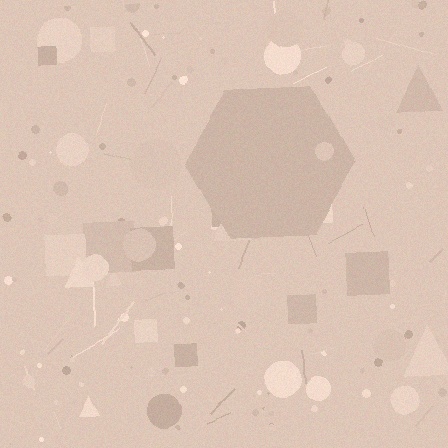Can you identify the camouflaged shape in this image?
The camouflaged shape is a hexagon.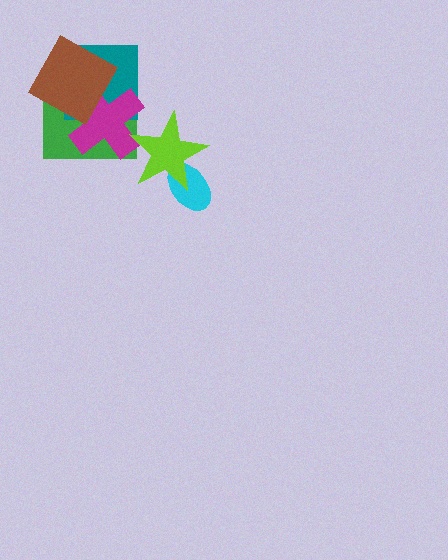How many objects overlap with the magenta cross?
4 objects overlap with the magenta cross.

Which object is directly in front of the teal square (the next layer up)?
The magenta cross is directly in front of the teal square.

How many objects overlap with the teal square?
3 objects overlap with the teal square.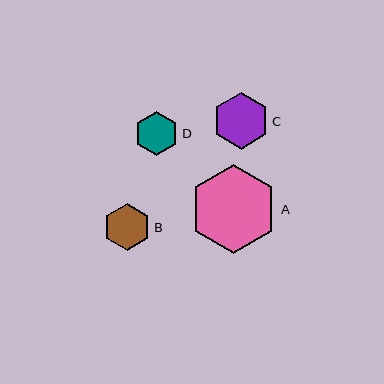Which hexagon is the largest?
Hexagon A is the largest with a size of approximately 89 pixels.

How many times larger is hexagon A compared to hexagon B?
Hexagon A is approximately 1.9 times the size of hexagon B.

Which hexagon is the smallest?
Hexagon D is the smallest with a size of approximately 45 pixels.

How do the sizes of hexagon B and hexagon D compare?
Hexagon B and hexagon D are approximately the same size.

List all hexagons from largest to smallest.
From largest to smallest: A, C, B, D.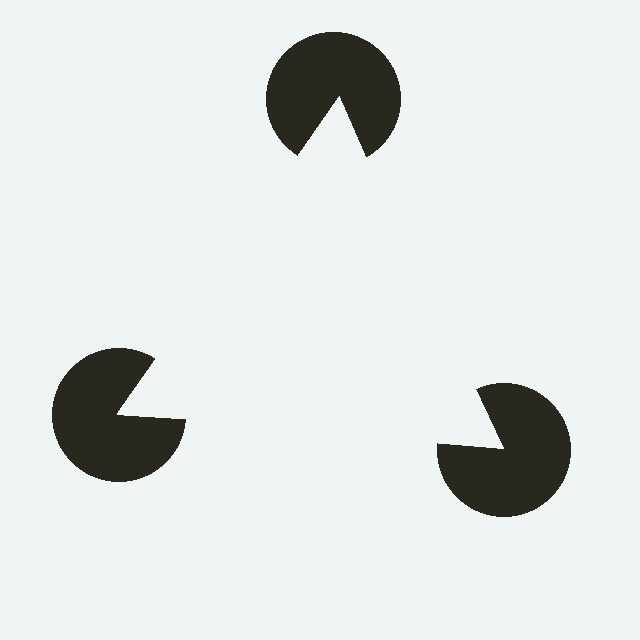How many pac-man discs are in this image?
There are 3 — one at each vertex of the illusory triangle.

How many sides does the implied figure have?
3 sides.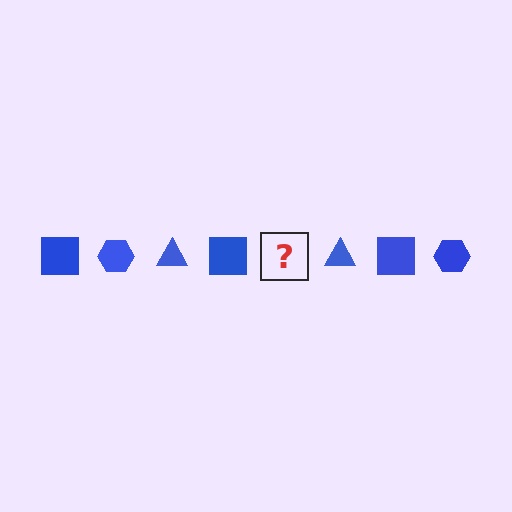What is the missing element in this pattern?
The missing element is a blue hexagon.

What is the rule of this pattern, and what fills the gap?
The rule is that the pattern cycles through square, hexagon, triangle shapes in blue. The gap should be filled with a blue hexagon.